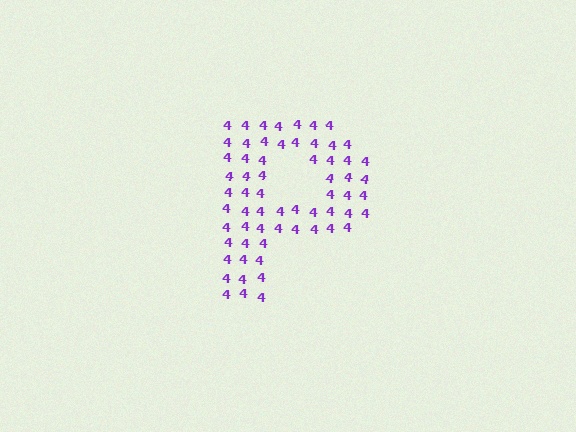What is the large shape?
The large shape is the letter P.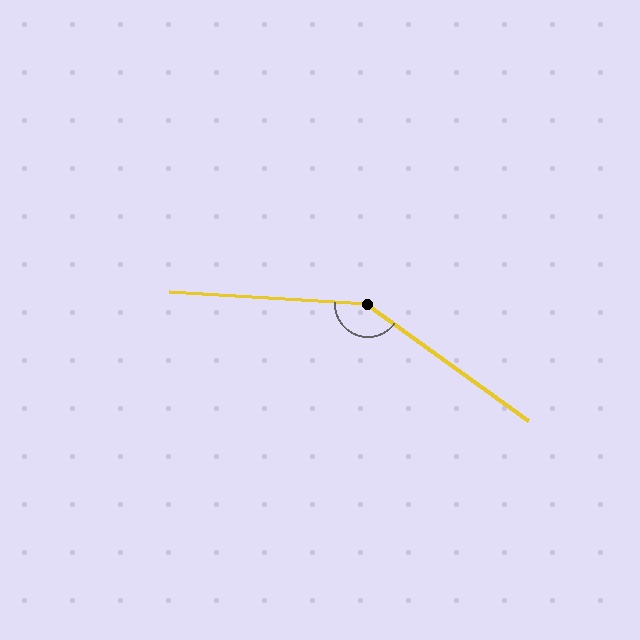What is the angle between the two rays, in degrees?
Approximately 147 degrees.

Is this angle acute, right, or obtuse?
It is obtuse.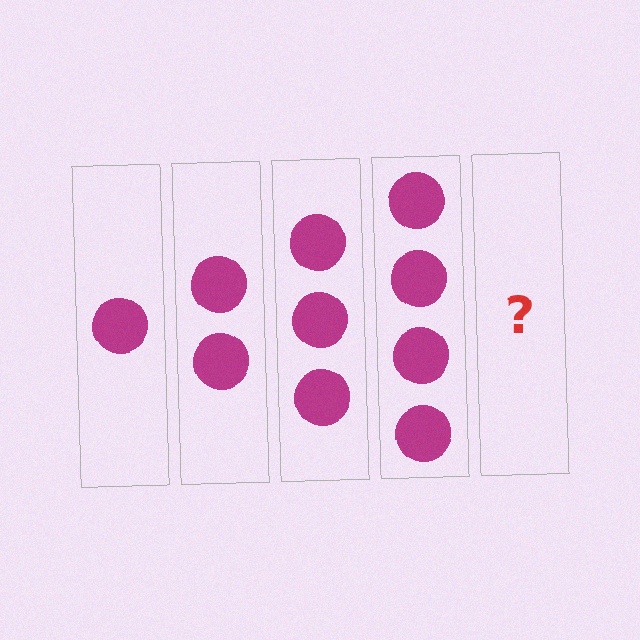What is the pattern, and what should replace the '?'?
The pattern is that each step adds one more circle. The '?' should be 5 circles.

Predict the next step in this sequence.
The next step is 5 circles.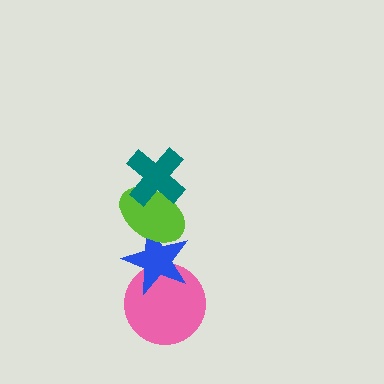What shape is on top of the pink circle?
The blue star is on top of the pink circle.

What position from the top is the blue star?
The blue star is 3rd from the top.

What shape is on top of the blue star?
The lime ellipse is on top of the blue star.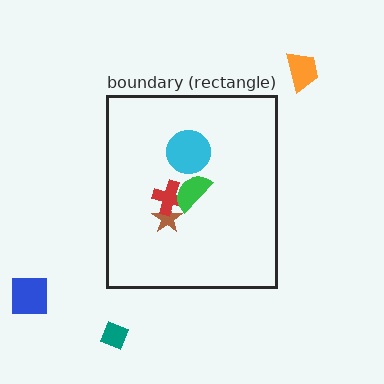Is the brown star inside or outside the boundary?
Inside.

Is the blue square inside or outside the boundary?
Outside.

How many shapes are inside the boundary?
4 inside, 3 outside.